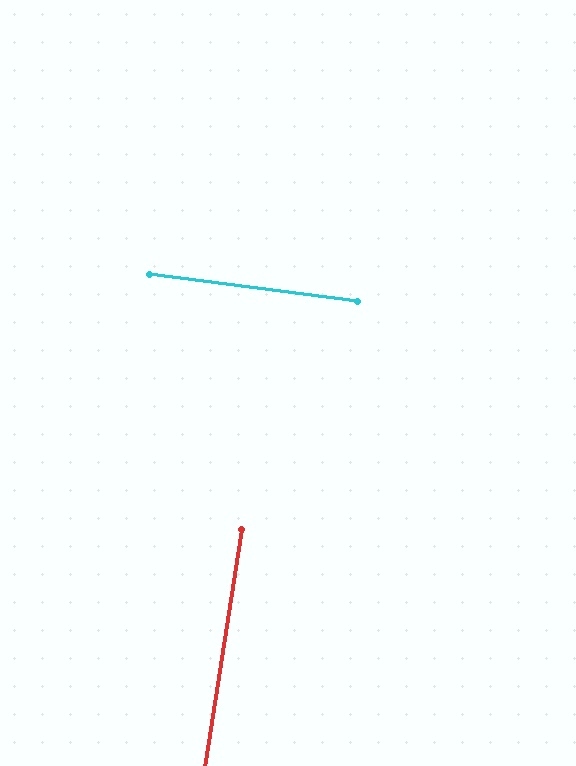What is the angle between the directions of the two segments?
Approximately 88 degrees.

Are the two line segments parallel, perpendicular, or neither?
Perpendicular — they meet at approximately 88°.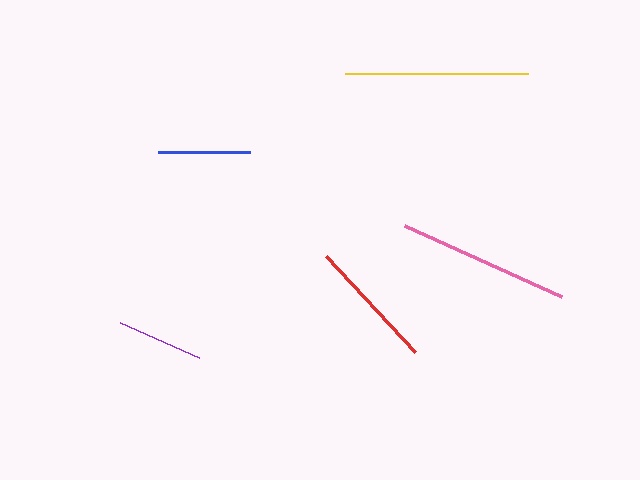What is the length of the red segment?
The red segment is approximately 131 pixels long.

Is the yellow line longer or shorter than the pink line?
The yellow line is longer than the pink line.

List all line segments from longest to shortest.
From longest to shortest: yellow, pink, red, blue, purple.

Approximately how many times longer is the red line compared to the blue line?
The red line is approximately 1.4 times the length of the blue line.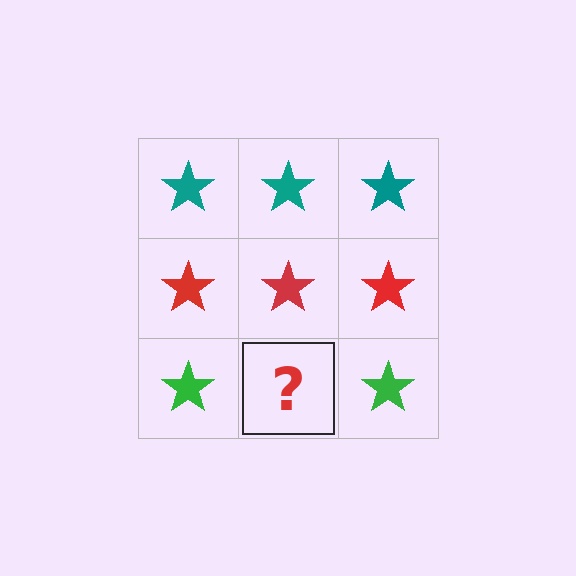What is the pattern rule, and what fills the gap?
The rule is that each row has a consistent color. The gap should be filled with a green star.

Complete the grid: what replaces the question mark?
The question mark should be replaced with a green star.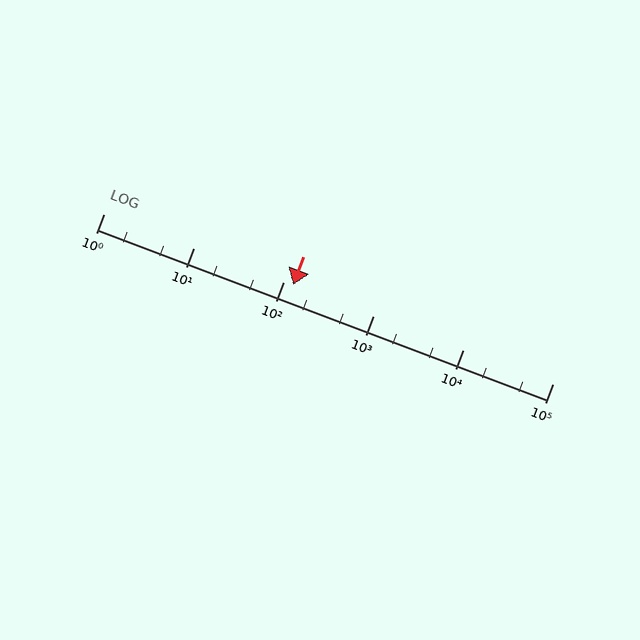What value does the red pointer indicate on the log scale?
The pointer indicates approximately 130.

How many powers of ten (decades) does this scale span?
The scale spans 5 decades, from 1 to 100000.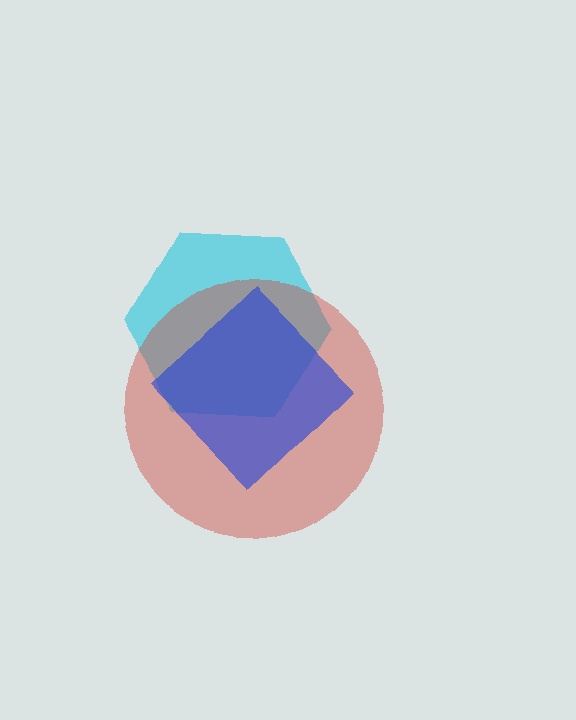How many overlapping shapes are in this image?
There are 3 overlapping shapes in the image.